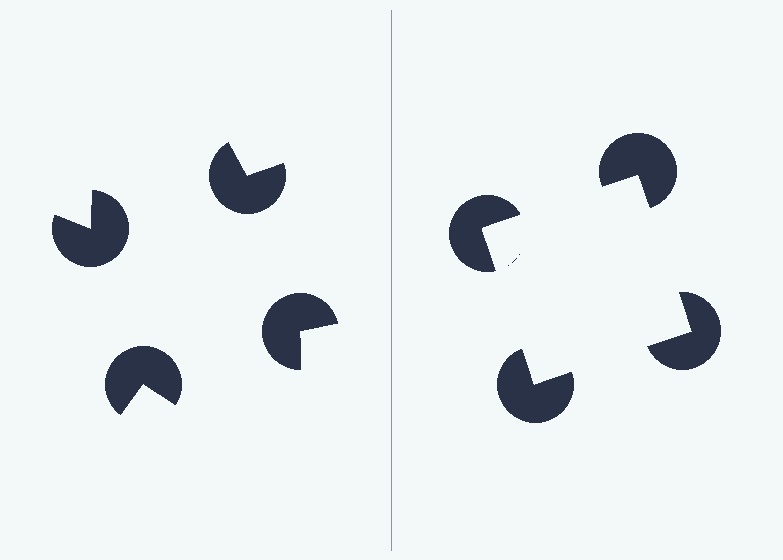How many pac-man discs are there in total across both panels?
8 — 4 on each side.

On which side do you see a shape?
An illusory square appears on the right side. On the left side the wedge cuts are rotated, so no coherent shape forms.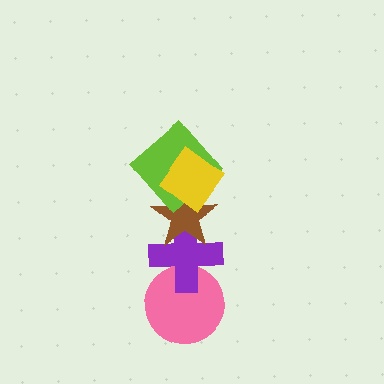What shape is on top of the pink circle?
The purple cross is on top of the pink circle.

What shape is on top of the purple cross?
The brown star is on top of the purple cross.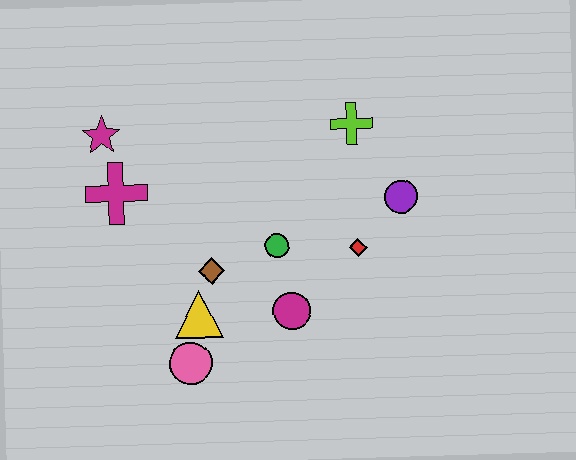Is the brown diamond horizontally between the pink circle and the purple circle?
Yes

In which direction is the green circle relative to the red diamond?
The green circle is to the left of the red diamond.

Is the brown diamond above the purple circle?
No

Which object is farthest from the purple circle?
The magenta star is farthest from the purple circle.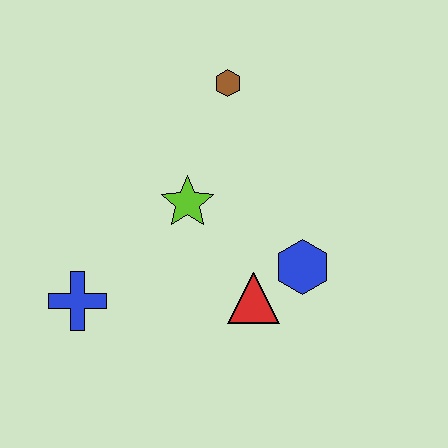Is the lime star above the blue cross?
Yes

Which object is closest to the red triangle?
The blue hexagon is closest to the red triangle.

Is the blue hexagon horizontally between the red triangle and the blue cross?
No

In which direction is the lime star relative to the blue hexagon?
The lime star is to the left of the blue hexagon.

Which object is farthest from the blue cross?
The brown hexagon is farthest from the blue cross.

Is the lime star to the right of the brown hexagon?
No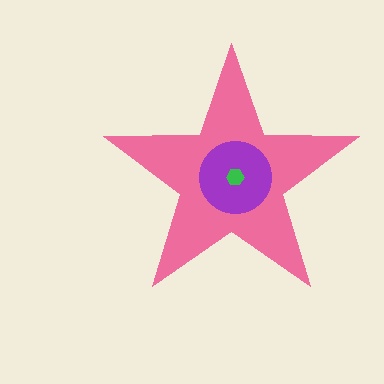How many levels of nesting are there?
3.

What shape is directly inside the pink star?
The purple circle.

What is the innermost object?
The green hexagon.